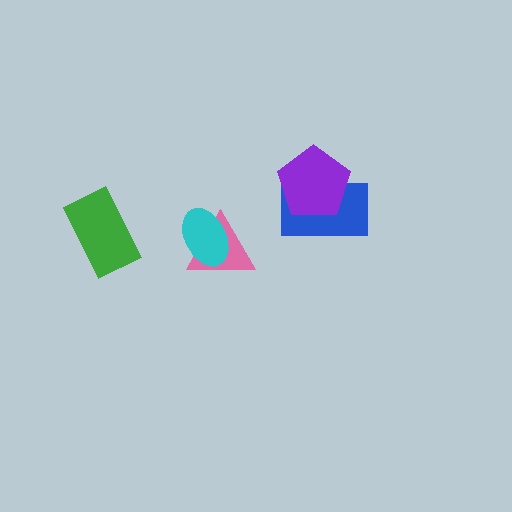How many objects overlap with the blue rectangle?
1 object overlaps with the blue rectangle.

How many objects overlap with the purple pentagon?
1 object overlaps with the purple pentagon.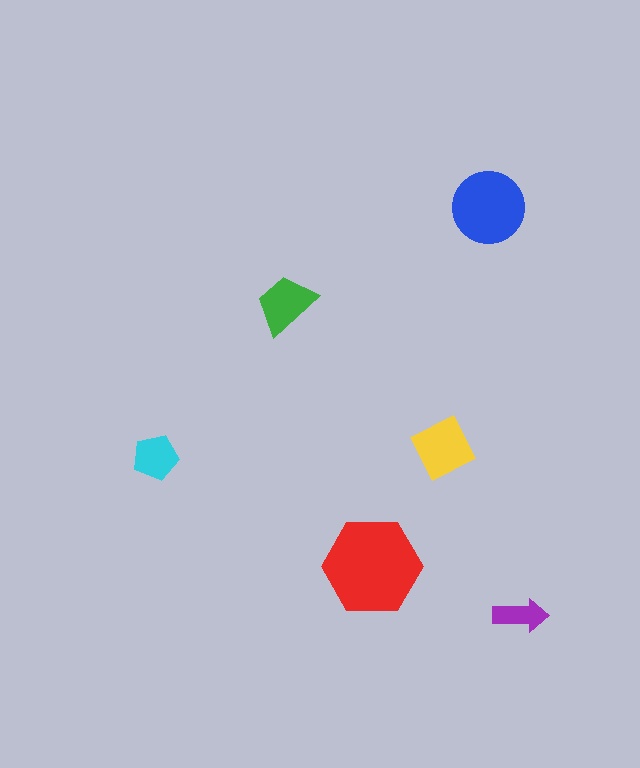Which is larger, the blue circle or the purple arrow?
The blue circle.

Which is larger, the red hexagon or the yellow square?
The red hexagon.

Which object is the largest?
The red hexagon.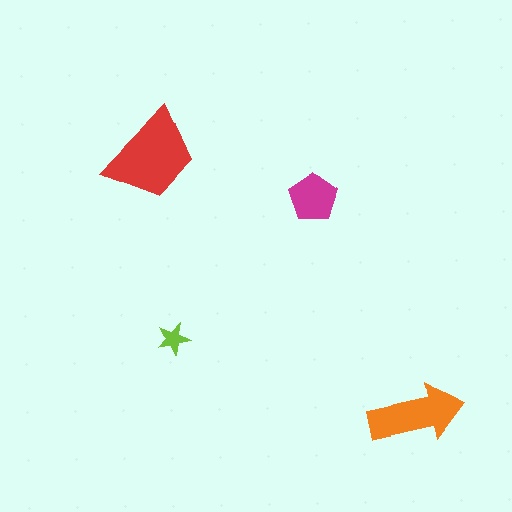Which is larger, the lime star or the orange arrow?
The orange arrow.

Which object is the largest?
The red trapezoid.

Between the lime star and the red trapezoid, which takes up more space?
The red trapezoid.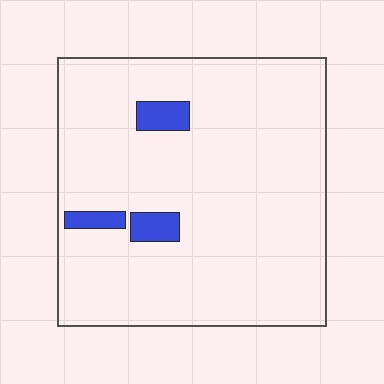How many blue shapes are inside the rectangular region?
3.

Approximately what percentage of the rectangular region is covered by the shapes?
Approximately 5%.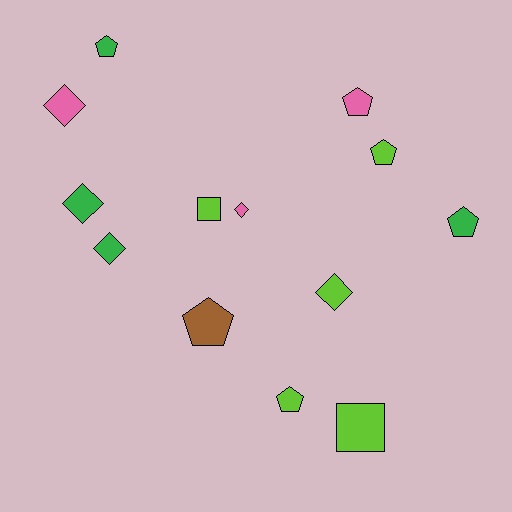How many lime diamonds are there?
There is 1 lime diamond.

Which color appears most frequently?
Lime, with 5 objects.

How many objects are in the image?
There are 13 objects.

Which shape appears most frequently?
Pentagon, with 6 objects.